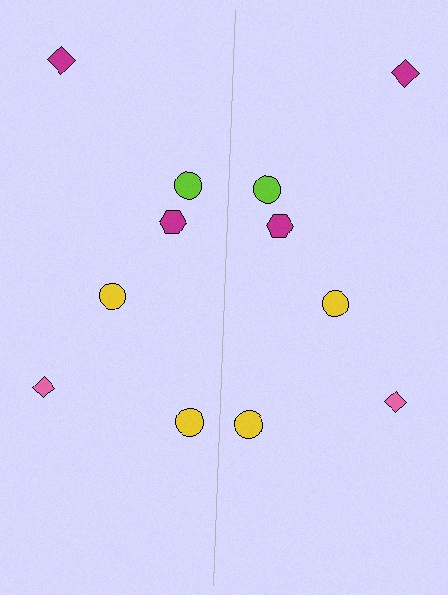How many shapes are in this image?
There are 12 shapes in this image.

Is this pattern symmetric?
Yes, this pattern has bilateral (reflection) symmetry.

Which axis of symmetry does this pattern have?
The pattern has a vertical axis of symmetry running through the center of the image.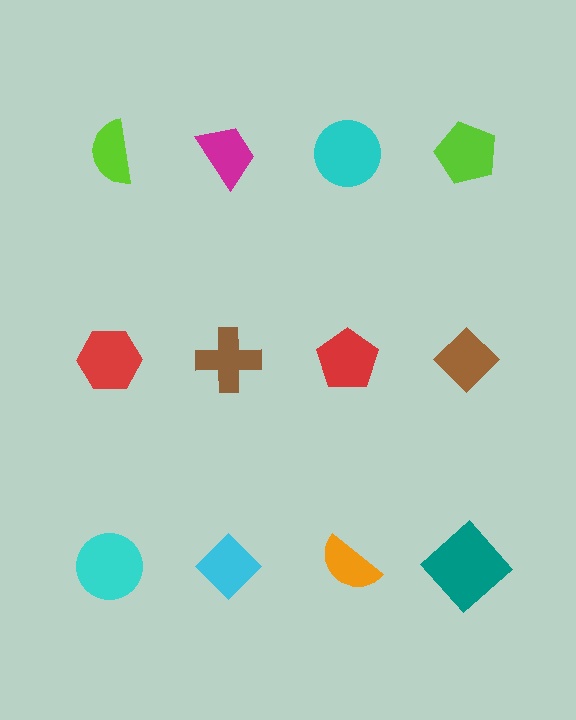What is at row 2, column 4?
A brown diamond.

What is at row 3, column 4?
A teal diamond.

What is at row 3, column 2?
A cyan diamond.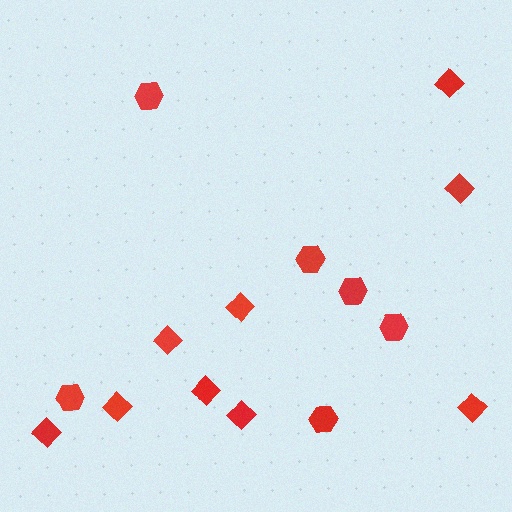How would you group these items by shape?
There are 2 groups: one group of diamonds (9) and one group of hexagons (6).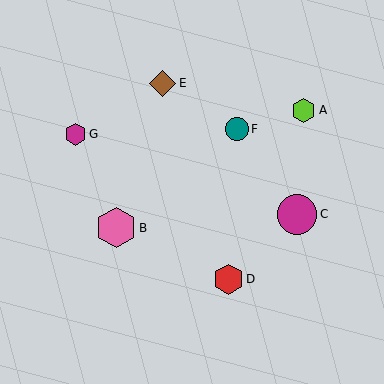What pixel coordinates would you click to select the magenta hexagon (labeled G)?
Click at (76, 134) to select the magenta hexagon G.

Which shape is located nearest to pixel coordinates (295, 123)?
The lime hexagon (labeled A) at (304, 110) is nearest to that location.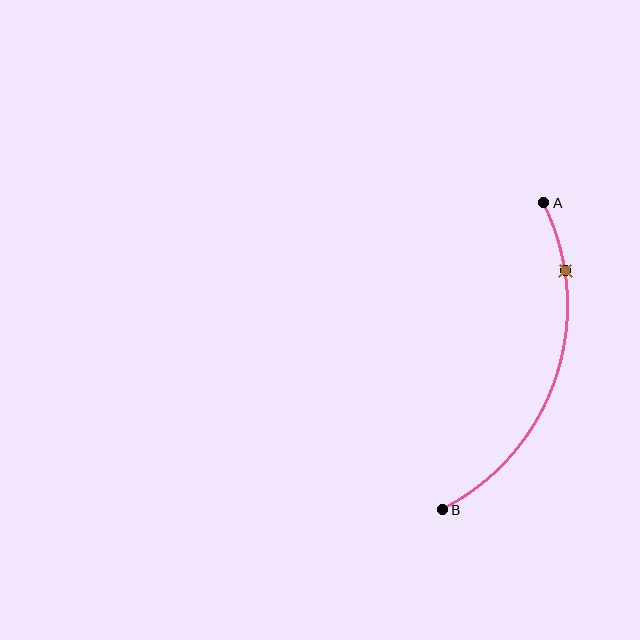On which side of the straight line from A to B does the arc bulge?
The arc bulges to the right of the straight line connecting A and B.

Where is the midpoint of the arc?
The arc midpoint is the point on the curve farthest from the straight line joining A and B. It sits to the right of that line.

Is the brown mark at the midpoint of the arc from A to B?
No. The brown mark lies on the arc but is closer to endpoint A. The arc midpoint would be at the point on the curve equidistant along the arc from both A and B.